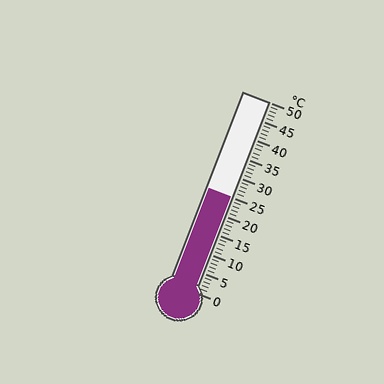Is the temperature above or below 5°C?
The temperature is above 5°C.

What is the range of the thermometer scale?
The thermometer scale ranges from 0°C to 50°C.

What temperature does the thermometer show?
The thermometer shows approximately 25°C.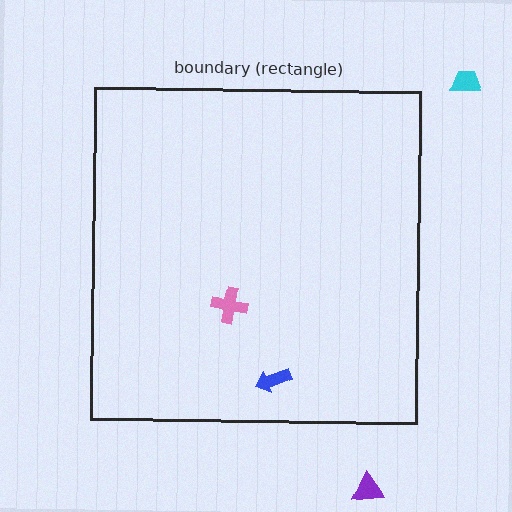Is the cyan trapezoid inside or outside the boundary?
Outside.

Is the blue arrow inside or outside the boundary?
Inside.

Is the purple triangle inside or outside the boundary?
Outside.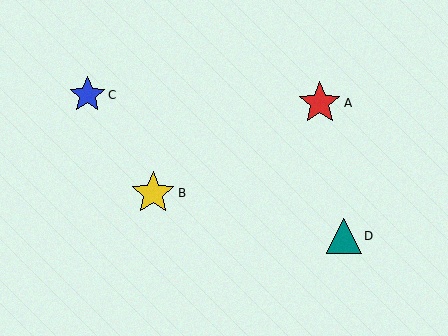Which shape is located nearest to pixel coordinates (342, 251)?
The teal triangle (labeled D) at (344, 236) is nearest to that location.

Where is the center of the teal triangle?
The center of the teal triangle is at (344, 236).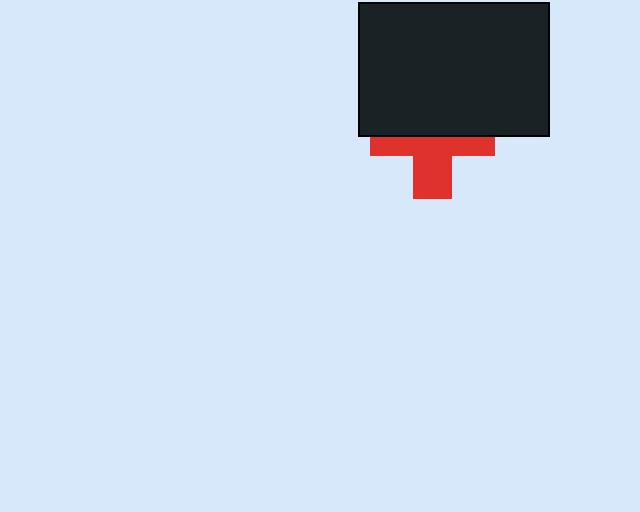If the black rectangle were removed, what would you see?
You would see the complete red cross.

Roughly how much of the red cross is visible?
About half of it is visible (roughly 48%).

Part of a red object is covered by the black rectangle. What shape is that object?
It is a cross.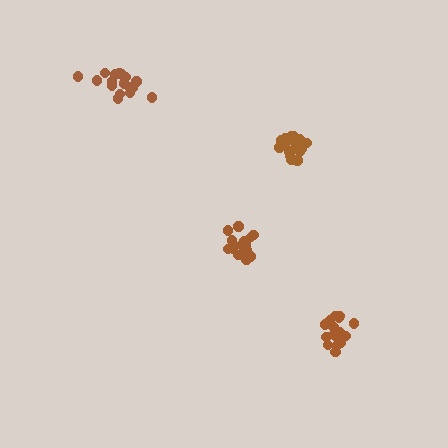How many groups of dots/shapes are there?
There are 4 groups.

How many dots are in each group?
Group 1: 19 dots, Group 2: 16 dots, Group 3: 18 dots, Group 4: 20 dots (73 total).